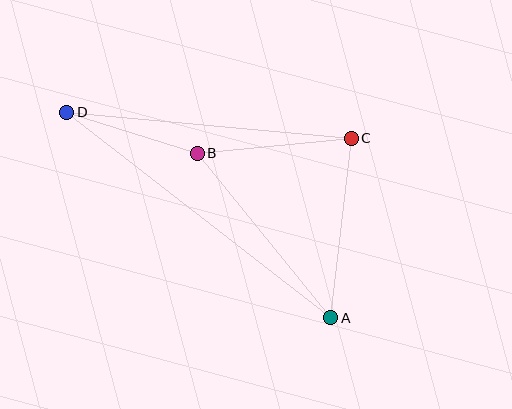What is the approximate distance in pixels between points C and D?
The distance between C and D is approximately 285 pixels.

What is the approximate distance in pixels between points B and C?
The distance between B and C is approximately 155 pixels.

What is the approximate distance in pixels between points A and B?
The distance between A and B is approximately 212 pixels.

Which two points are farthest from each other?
Points A and D are farthest from each other.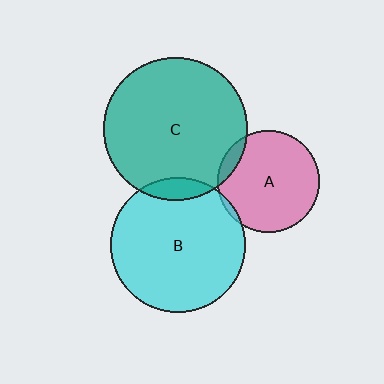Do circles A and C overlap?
Yes.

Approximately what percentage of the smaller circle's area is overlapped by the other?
Approximately 5%.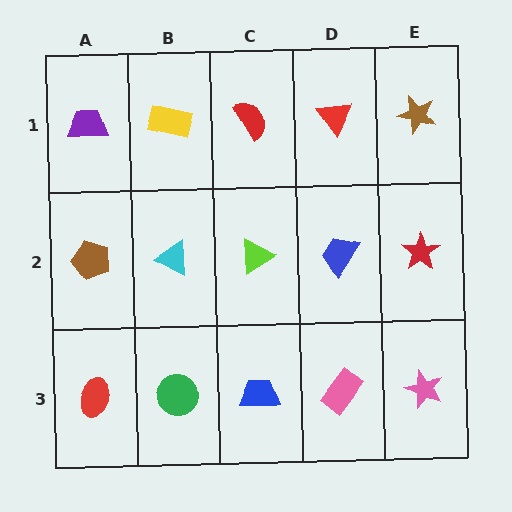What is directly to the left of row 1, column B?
A purple trapezoid.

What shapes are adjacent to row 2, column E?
A brown star (row 1, column E), a pink star (row 3, column E), a blue trapezoid (row 2, column D).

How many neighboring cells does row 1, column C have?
3.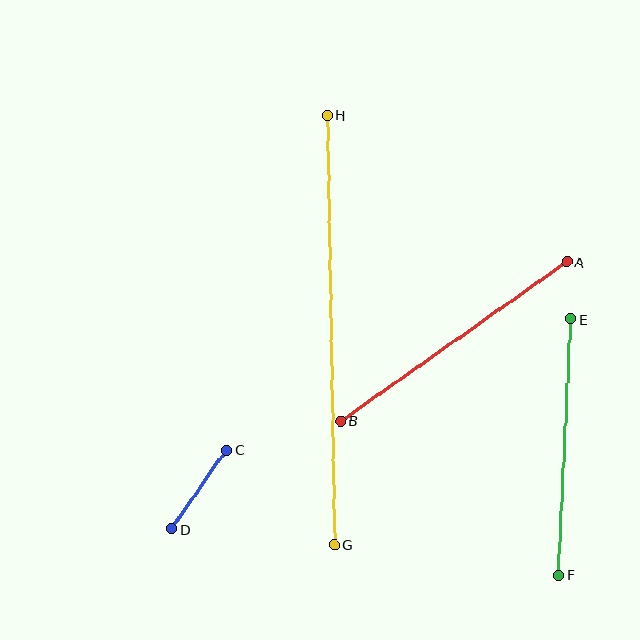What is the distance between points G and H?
The distance is approximately 430 pixels.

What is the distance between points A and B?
The distance is approximately 276 pixels.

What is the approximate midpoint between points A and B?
The midpoint is at approximately (454, 341) pixels.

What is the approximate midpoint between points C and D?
The midpoint is at approximately (199, 489) pixels.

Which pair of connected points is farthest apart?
Points G and H are farthest apart.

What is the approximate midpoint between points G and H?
The midpoint is at approximately (331, 330) pixels.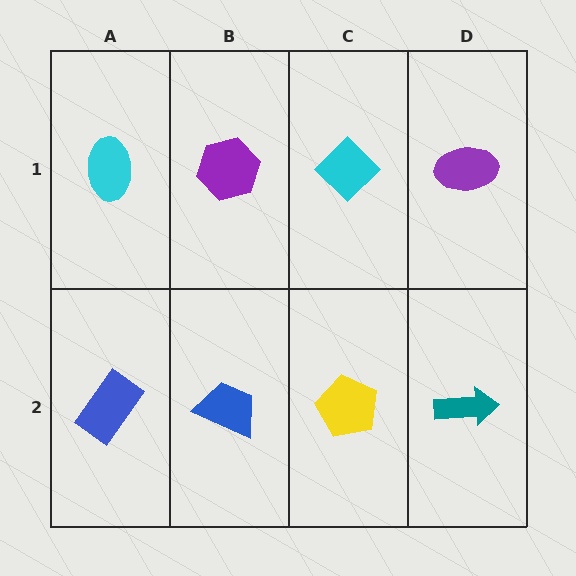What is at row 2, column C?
A yellow pentagon.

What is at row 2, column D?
A teal arrow.